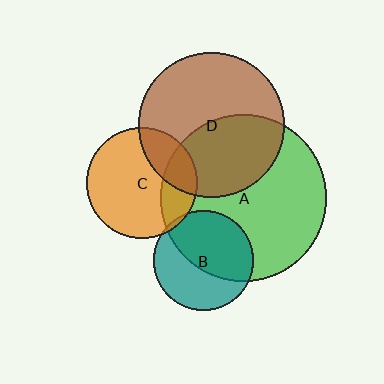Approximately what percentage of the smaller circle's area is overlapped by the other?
Approximately 5%.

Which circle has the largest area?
Circle A (green).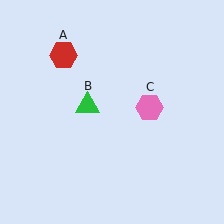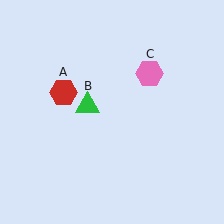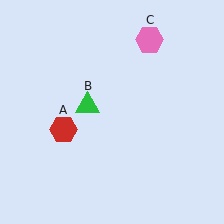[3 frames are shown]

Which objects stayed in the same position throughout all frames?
Green triangle (object B) remained stationary.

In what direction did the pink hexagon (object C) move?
The pink hexagon (object C) moved up.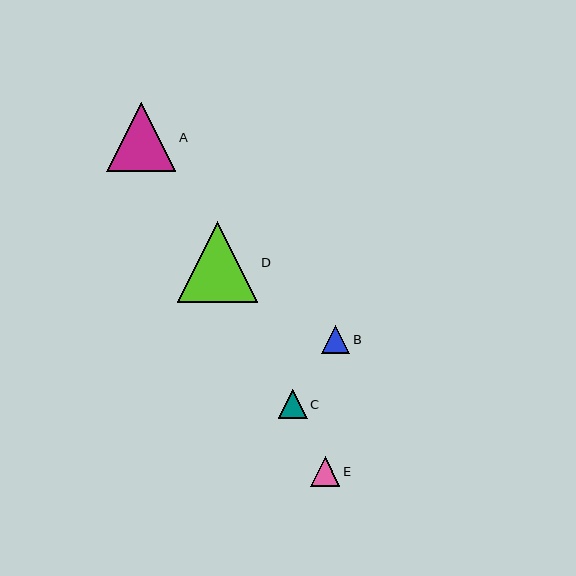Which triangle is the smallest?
Triangle B is the smallest with a size of approximately 28 pixels.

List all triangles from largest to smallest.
From largest to smallest: D, A, E, C, B.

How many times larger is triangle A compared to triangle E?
Triangle A is approximately 2.3 times the size of triangle E.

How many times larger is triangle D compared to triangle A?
Triangle D is approximately 1.2 times the size of triangle A.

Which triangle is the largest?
Triangle D is the largest with a size of approximately 80 pixels.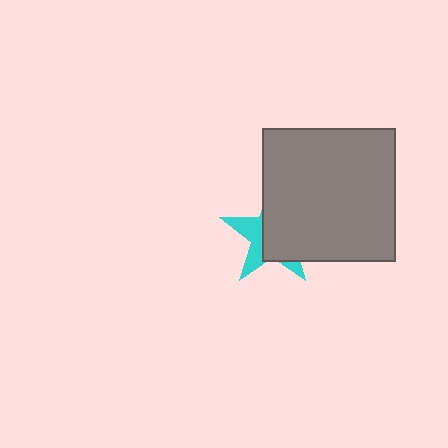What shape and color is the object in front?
The object in front is a gray square.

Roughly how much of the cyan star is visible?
A small part of it is visible (roughly 36%).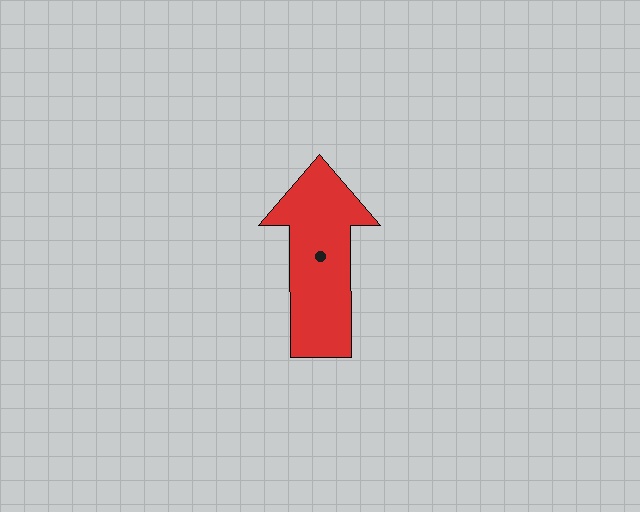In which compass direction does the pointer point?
North.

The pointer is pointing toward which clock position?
Roughly 12 o'clock.